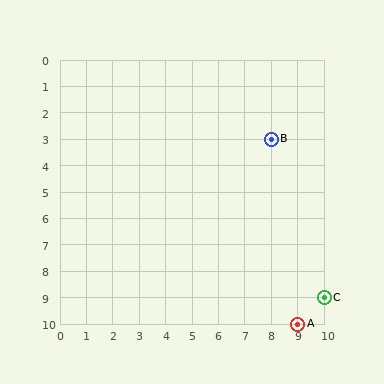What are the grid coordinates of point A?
Point A is at grid coordinates (9, 10).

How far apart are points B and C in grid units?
Points B and C are 2 columns and 6 rows apart (about 6.3 grid units diagonally).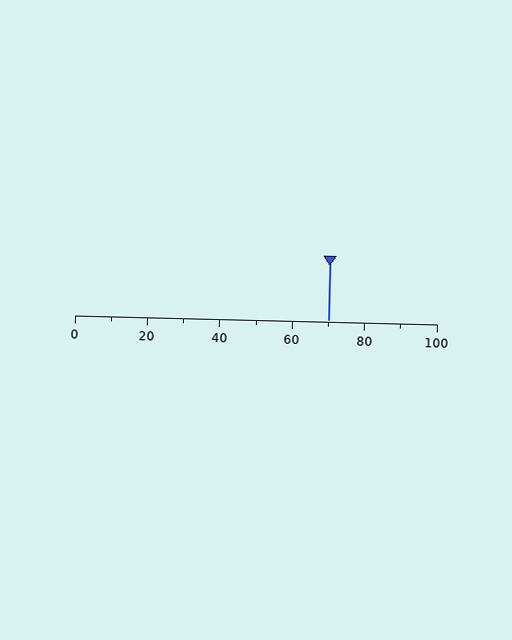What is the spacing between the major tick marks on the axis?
The major ticks are spaced 20 apart.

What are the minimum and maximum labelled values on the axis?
The axis runs from 0 to 100.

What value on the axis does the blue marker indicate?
The marker indicates approximately 70.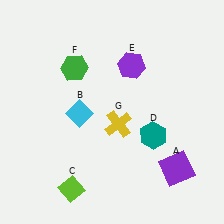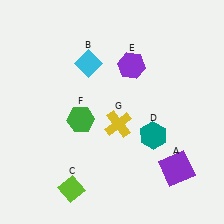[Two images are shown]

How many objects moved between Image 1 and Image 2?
2 objects moved between the two images.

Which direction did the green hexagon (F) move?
The green hexagon (F) moved down.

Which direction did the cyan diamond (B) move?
The cyan diamond (B) moved up.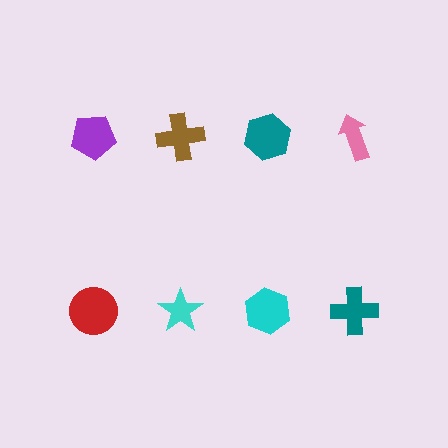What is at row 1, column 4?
A pink arrow.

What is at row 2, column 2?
A cyan star.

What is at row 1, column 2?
A brown cross.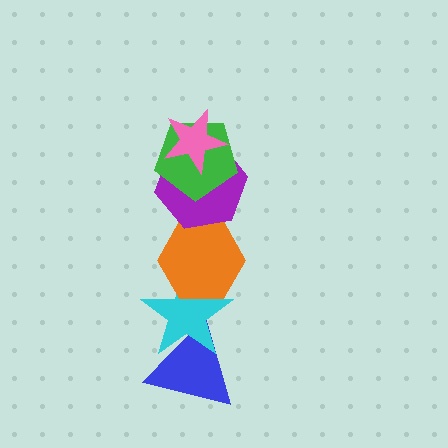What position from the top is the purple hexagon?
The purple hexagon is 3rd from the top.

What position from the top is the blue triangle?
The blue triangle is 6th from the top.